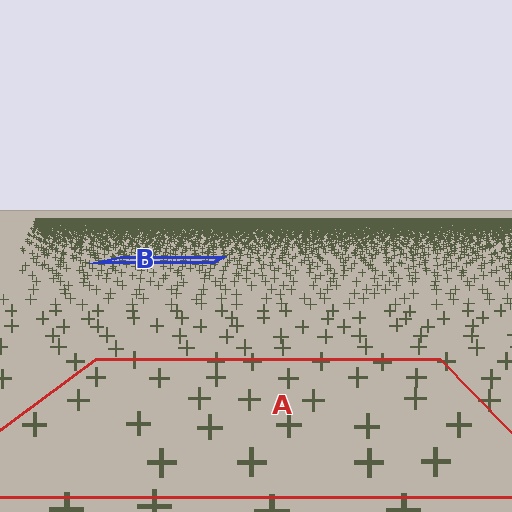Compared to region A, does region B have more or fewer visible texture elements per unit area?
Region B has more texture elements per unit area — they are packed more densely because it is farther away.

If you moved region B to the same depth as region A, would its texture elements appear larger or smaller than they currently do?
They would appear larger. At a closer depth, the same texture elements are projected at a bigger on-screen size.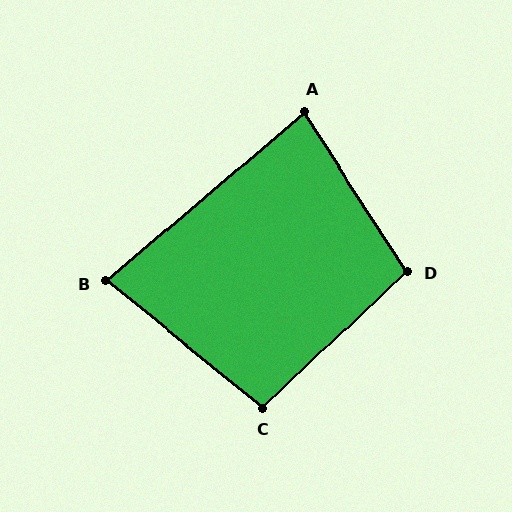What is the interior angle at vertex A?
Approximately 82 degrees (acute).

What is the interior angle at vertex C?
Approximately 98 degrees (obtuse).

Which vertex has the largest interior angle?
D, at approximately 100 degrees.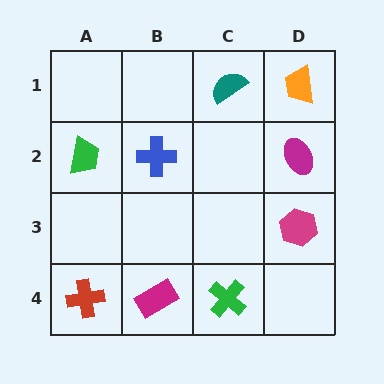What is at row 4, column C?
A green cross.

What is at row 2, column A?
A green trapezoid.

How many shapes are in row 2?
3 shapes.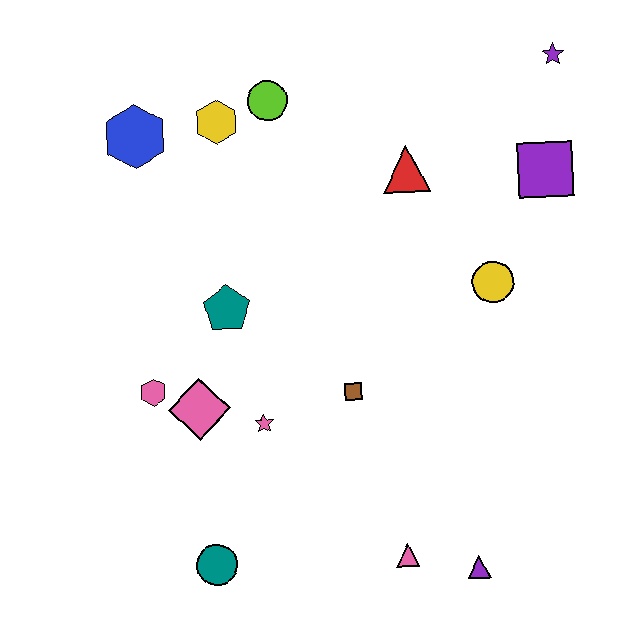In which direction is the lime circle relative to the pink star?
The lime circle is above the pink star.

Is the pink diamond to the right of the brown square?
No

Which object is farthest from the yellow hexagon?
The purple triangle is farthest from the yellow hexagon.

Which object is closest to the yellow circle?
The purple square is closest to the yellow circle.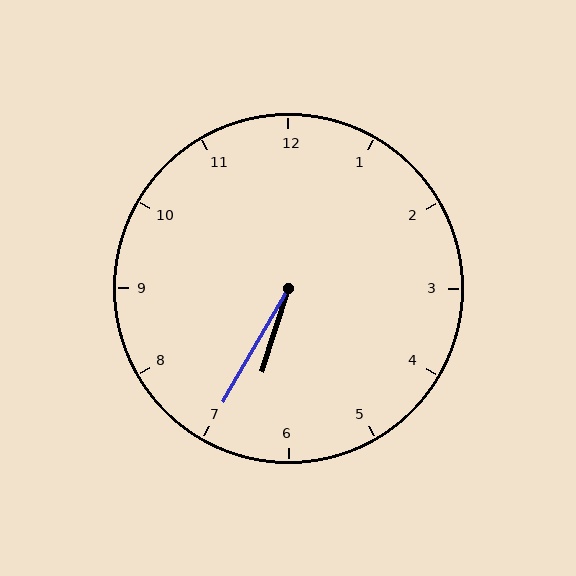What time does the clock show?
6:35.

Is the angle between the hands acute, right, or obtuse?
It is acute.